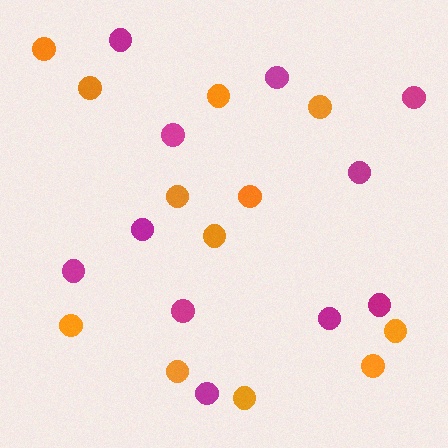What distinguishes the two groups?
There are 2 groups: one group of magenta circles (11) and one group of orange circles (12).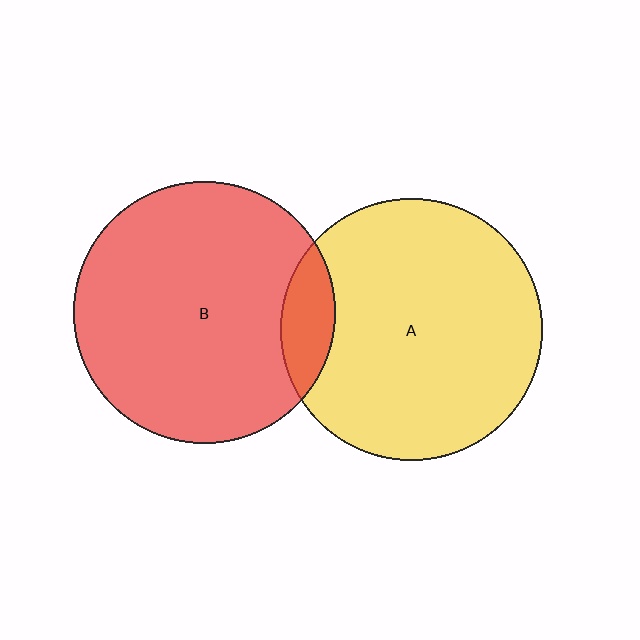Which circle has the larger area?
Circle B (red).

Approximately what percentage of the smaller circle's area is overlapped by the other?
Approximately 10%.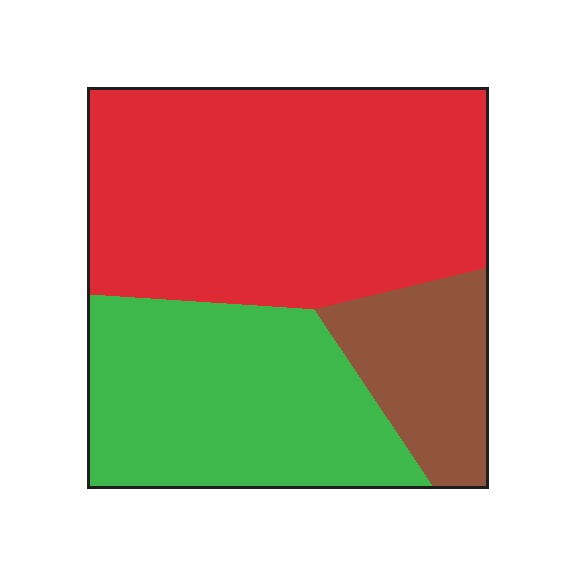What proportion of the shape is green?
Green takes up about one third (1/3) of the shape.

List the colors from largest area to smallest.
From largest to smallest: red, green, brown.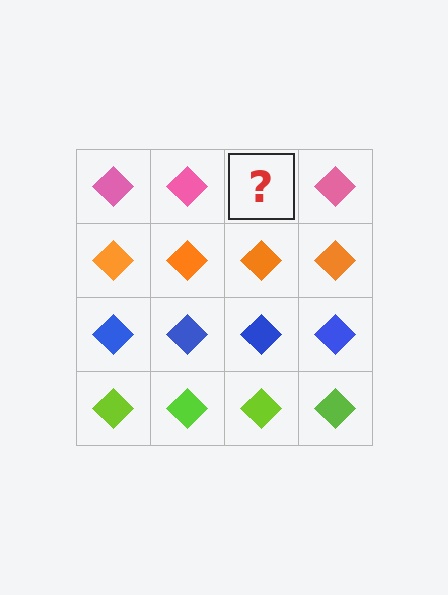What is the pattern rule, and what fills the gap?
The rule is that each row has a consistent color. The gap should be filled with a pink diamond.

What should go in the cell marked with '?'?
The missing cell should contain a pink diamond.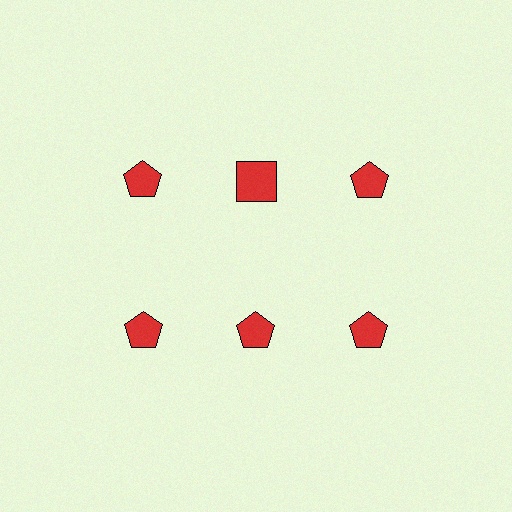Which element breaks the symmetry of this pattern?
The red square in the top row, second from left column breaks the symmetry. All other shapes are red pentagons.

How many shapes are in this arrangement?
There are 6 shapes arranged in a grid pattern.